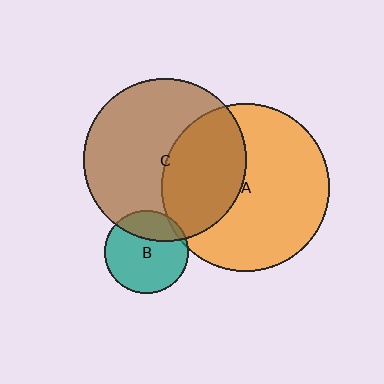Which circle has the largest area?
Circle A (orange).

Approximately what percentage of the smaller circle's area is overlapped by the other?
Approximately 40%.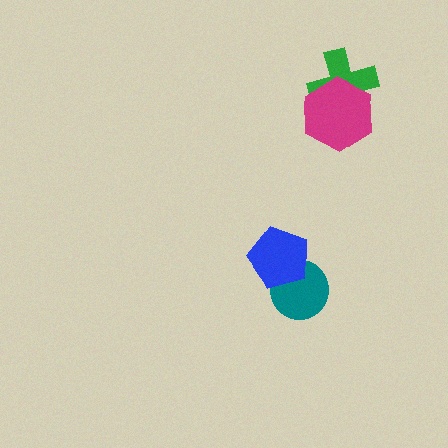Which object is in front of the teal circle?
The blue pentagon is in front of the teal circle.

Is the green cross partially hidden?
Yes, it is partially covered by another shape.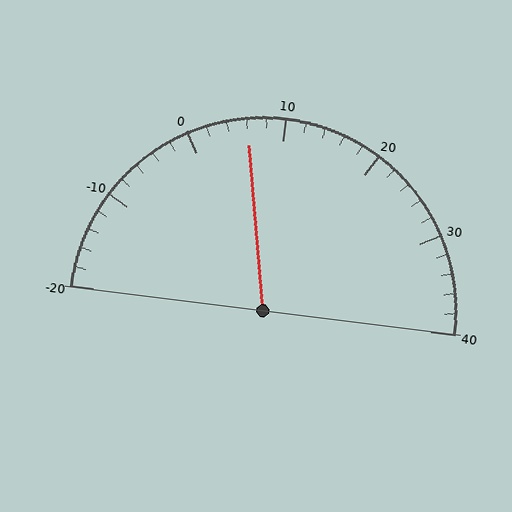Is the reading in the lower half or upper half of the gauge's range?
The reading is in the lower half of the range (-20 to 40).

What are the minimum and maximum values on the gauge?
The gauge ranges from -20 to 40.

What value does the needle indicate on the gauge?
The needle indicates approximately 6.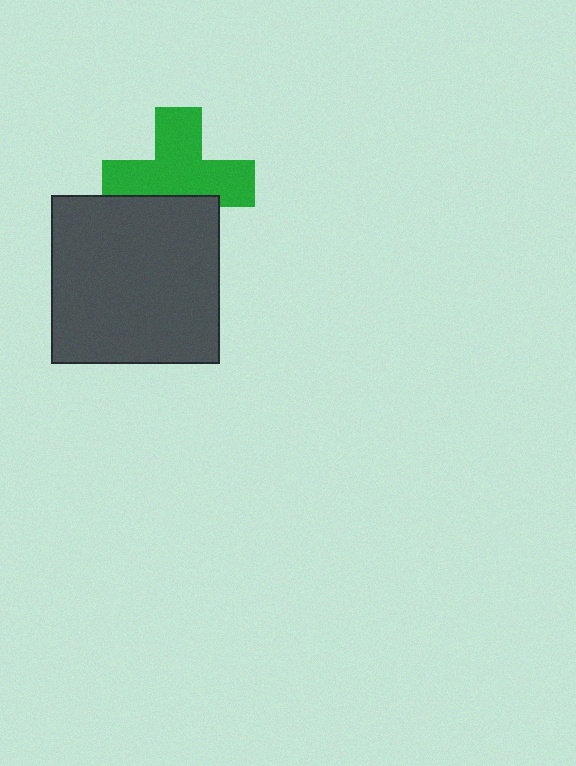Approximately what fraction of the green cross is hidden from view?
Roughly 31% of the green cross is hidden behind the dark gray square.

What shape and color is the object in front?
The object in front is a dark gray square.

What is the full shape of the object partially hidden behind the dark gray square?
The partially hidden object is a green cross.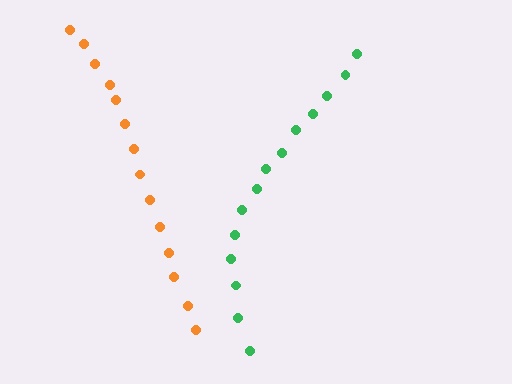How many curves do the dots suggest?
There are 2 distinct paths.